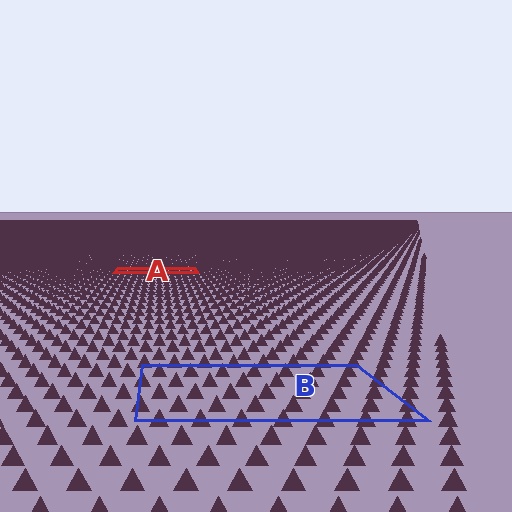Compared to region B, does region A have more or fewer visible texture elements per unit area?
Region A has more texture elements per unit area — they are packed more densely because it is farther away.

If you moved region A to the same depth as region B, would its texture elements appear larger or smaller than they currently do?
They would appear larger. At a closer depth, the same texture elements are projected at a bigger on-screen size.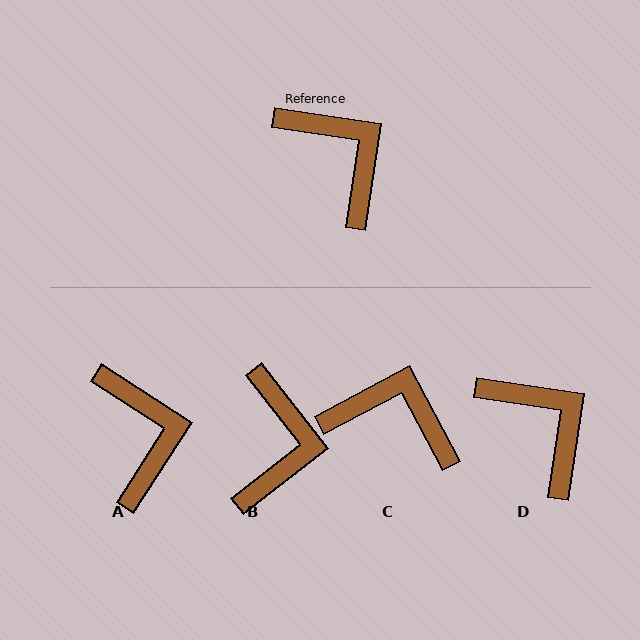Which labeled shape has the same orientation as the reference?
D.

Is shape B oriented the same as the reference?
No, it is off by about 43 degrees.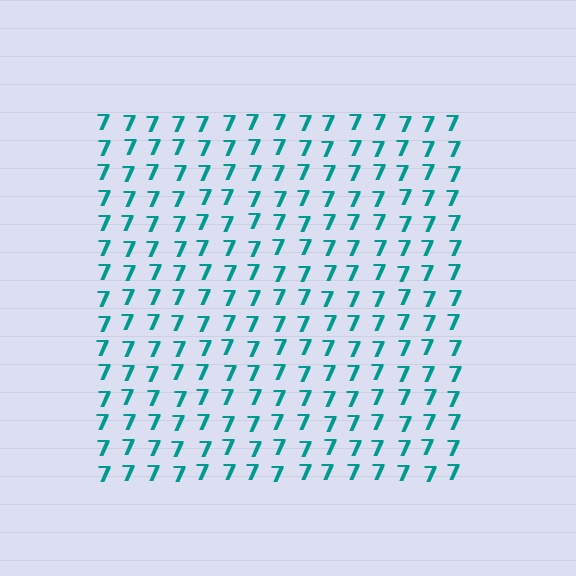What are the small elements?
The small elements are digit 7's.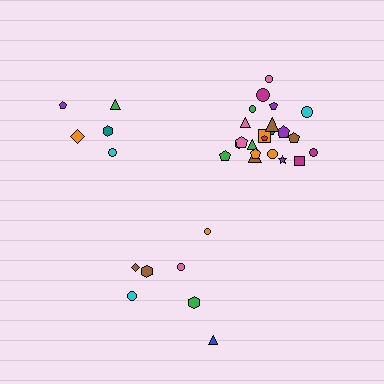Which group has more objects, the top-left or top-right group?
The top-right group.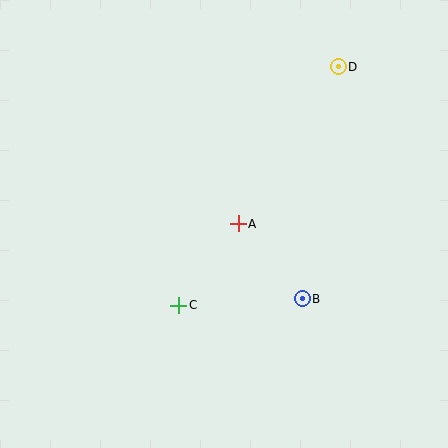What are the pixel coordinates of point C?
Point C is at (179, 305).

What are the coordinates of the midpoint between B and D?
The midpoint between B and D is at (320, 183).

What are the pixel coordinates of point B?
Point B is at (302, 299).